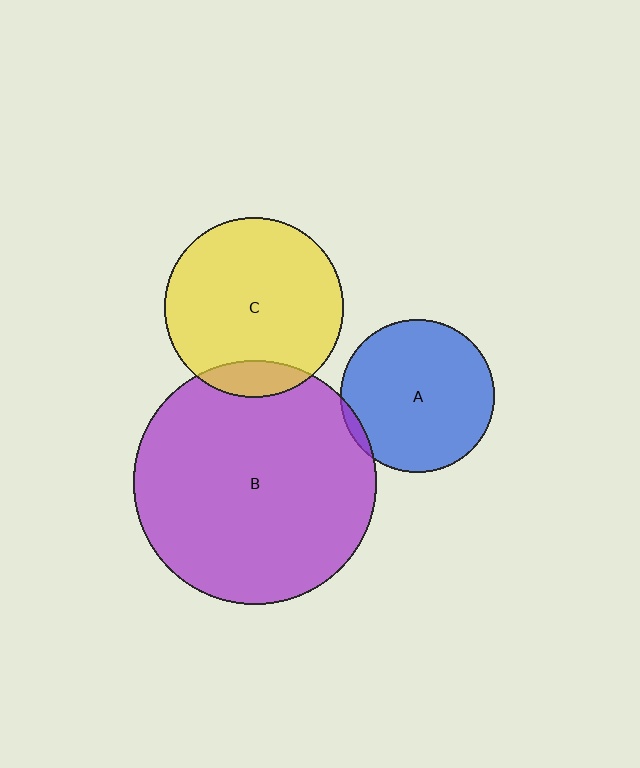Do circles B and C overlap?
Yes.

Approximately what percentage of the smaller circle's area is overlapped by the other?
Approximately 10%.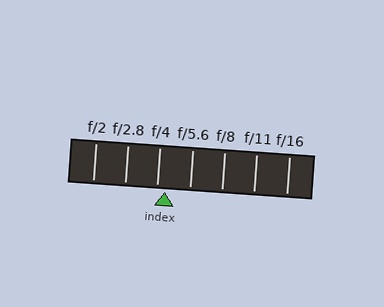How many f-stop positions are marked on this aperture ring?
There are 7 f-stop positions marked.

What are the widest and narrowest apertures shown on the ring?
The widest aperture shown is f/2 and the narrowest is f/16.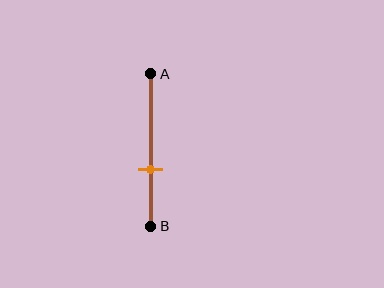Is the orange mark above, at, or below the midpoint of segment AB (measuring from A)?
The orange mark is below the midpoint of segment AB.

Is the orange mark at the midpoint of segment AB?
No, the mark is at about 65% from A, not at the 50% midpoint.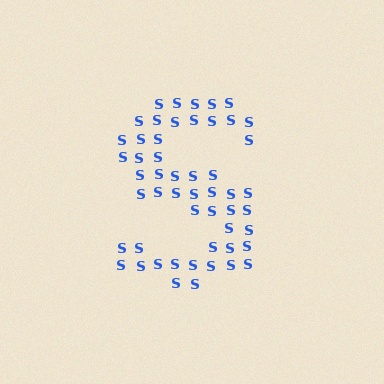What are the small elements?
The small elements are letter S's.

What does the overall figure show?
The overall figure shows the letter S.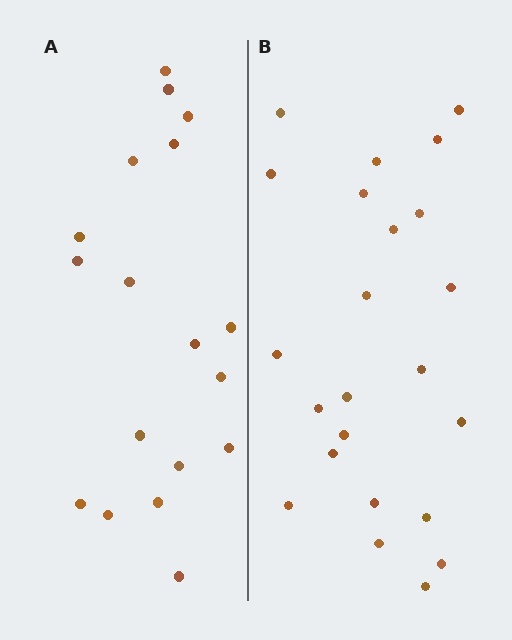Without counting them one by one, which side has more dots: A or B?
Region B (the right region) has more dots.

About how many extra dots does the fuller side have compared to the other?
Region B has about 5 more dots than region A.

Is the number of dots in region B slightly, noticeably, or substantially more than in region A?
Region B has noticeably more, but not dramatically so. The ratio is roughly 1.3 to 1.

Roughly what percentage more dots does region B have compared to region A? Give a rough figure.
About 30% more.